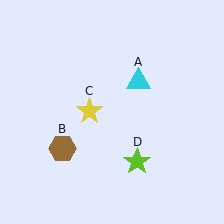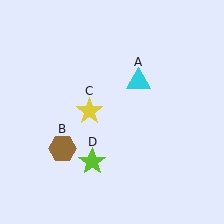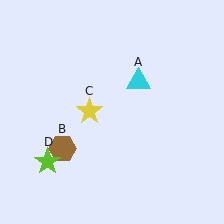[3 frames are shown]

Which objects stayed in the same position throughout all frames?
Cyan triangle (object A) and brown hexagon (object B) and yellow star (object C) remained stationary.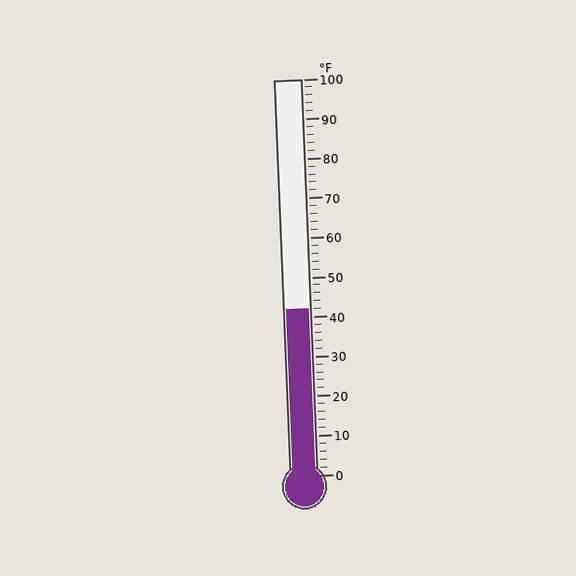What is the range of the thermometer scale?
The thermometer scale ranges from 0°F to 100°F.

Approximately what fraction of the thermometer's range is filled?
The thermometer is filled to approximately 40% of its range.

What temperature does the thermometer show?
The thermometer shows approximately 42°F.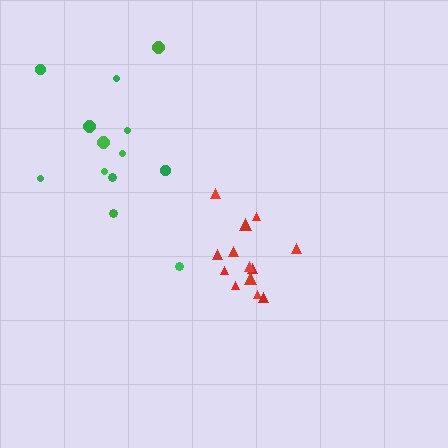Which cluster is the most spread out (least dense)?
Green.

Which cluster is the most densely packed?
Red.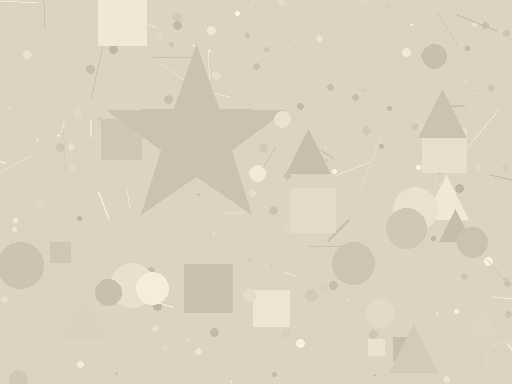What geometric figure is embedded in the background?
A star is embedded in the background.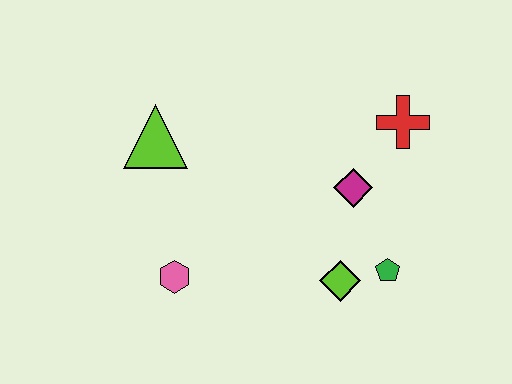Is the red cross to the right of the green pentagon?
Yes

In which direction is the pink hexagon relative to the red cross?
The pink hexagon is to the left of the red cross.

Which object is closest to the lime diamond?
The green pentagon is closest to the lime diamond.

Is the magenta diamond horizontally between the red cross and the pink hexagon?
Yes